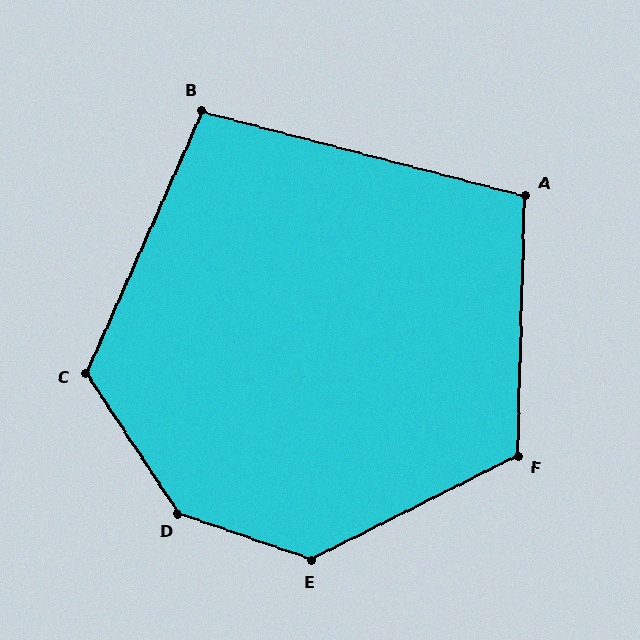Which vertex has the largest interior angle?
D, at approximately 142 degrees.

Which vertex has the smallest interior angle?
B, at approximately 99 degrees.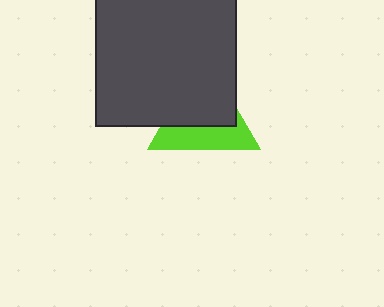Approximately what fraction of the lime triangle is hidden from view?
Roughly 59% of the lime triangle is hidden behind the dark gray square.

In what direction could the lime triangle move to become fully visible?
The lime triangle could move toward the lower-right. That would shift it out from behind the dark gray square entirely.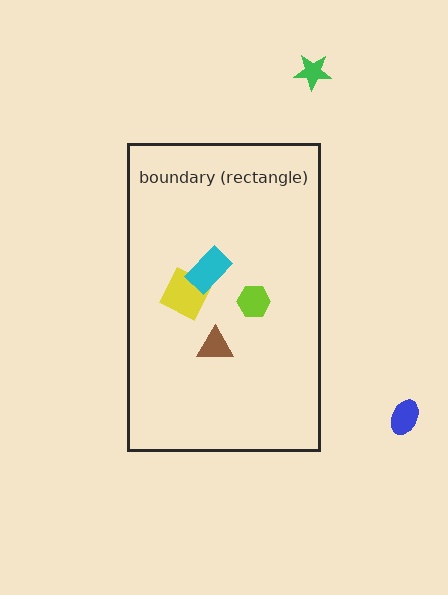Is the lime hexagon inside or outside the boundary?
Inside.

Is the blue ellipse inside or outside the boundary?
Outside.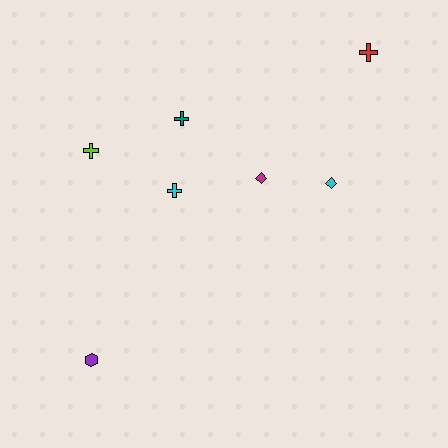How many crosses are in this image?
There are 4 crosses.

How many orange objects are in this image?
There are no orange objects.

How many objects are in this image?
There are 7 objects.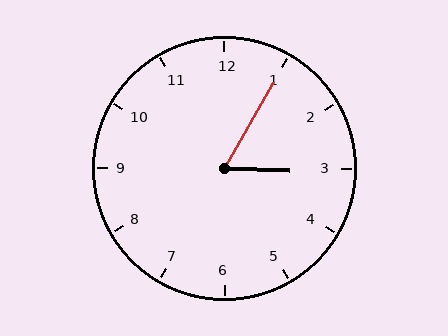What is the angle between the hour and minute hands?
Approximately 62 degrees.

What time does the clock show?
3:05.